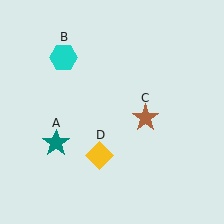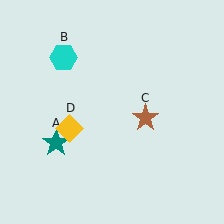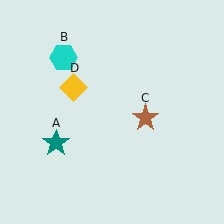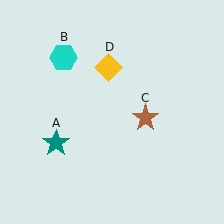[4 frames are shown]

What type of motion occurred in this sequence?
The yellow diamond (object D) rotated clockwise around the center of the scene.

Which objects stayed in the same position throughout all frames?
Teal star (object A) and cyan hexagon (object B) and brown star (object C) remained stationary.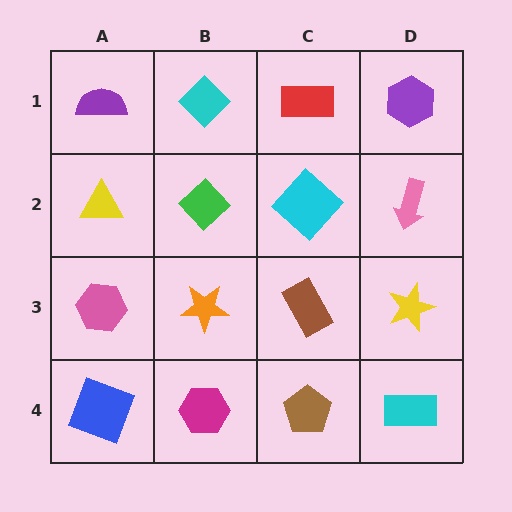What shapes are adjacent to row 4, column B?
An orange star (row 3, column B), a blue square (row 4, column A), a brown pentagon (row 4, column C).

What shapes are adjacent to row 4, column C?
A brown rectangle (row 3, column C), a magenta hexagon (row 4, column B), a cyan rectangle (row 4, column D).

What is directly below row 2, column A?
A pink hexagon.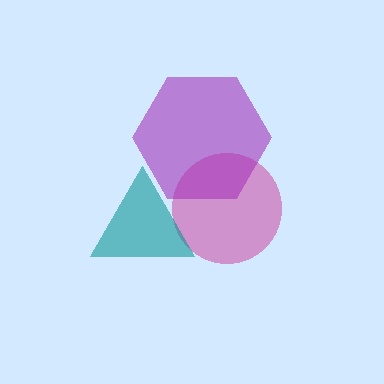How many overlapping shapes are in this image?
There are 3 overlapping shapes in the image.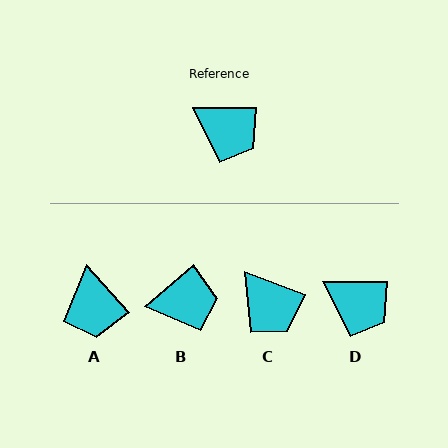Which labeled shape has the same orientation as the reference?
D.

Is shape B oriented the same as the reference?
No, it is off by about 40 degrees.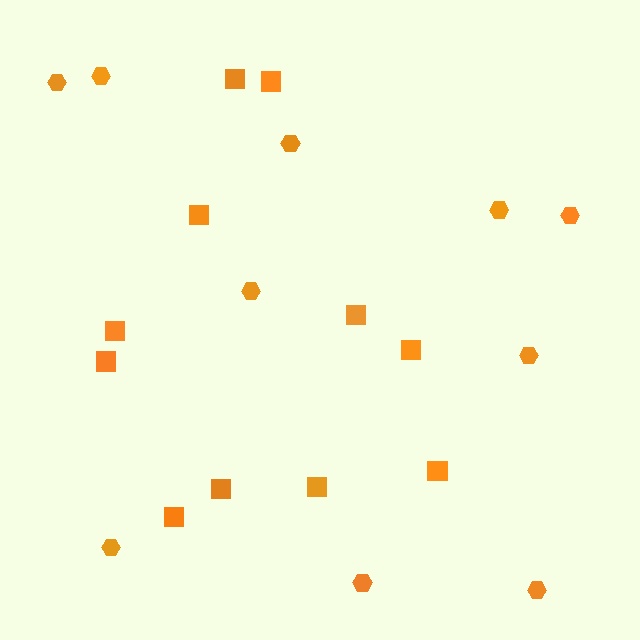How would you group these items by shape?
There are 2 groups: one group of squares (11) and one group of hexagons (10).